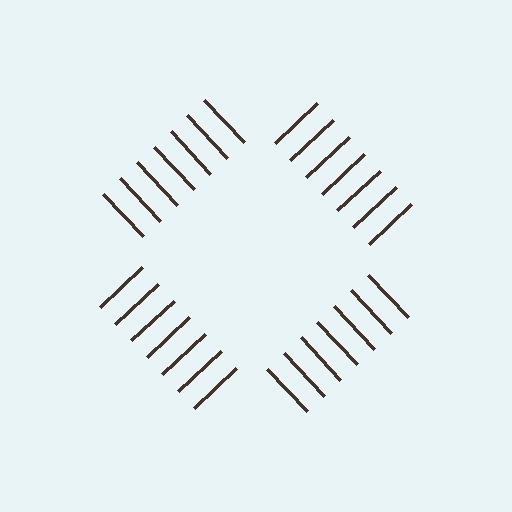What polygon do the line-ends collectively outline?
An illusory square — the line segments terminate on its edges but no continuous stroke is drawn.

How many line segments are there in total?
28 — 7 along each of the 4 edges.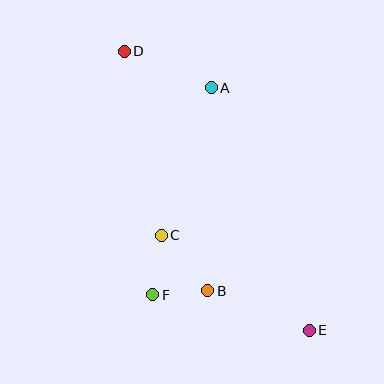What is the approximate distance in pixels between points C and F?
The distance between C and F is approximately 60 pixels.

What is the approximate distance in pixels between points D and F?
The distance between D and F is approximately 245 pixels.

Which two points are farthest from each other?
Points D and E are farthest from each other.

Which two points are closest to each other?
Points B and F are closest to each other.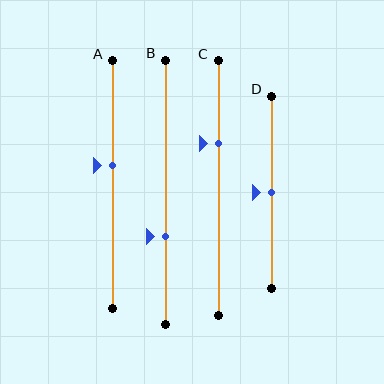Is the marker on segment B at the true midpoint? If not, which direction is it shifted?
No, the marker on segment B is shifted downward by about 17% of the segment length.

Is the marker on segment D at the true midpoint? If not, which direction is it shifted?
Yes, the marker on segment D is at the true midpoint.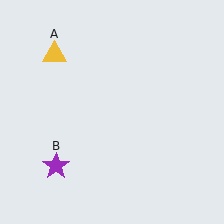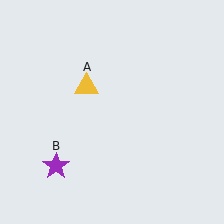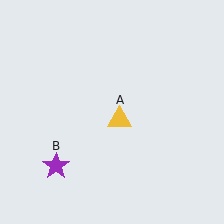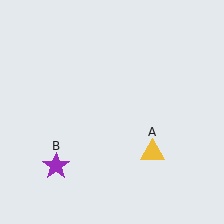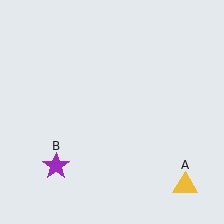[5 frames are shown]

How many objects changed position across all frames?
1 object changed position: yellow triangle (object A).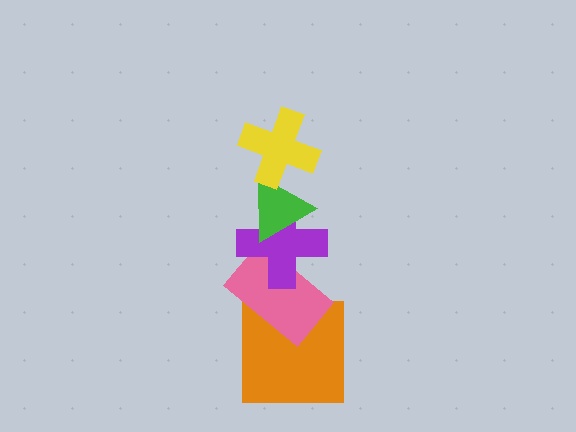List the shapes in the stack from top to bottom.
From top to bottom: the yellow cross, the green triangle, the purple cross, the pink rectangle, the orange square.